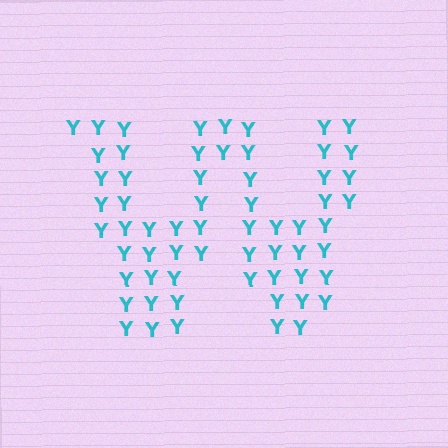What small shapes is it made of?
It is made of small letter Y's.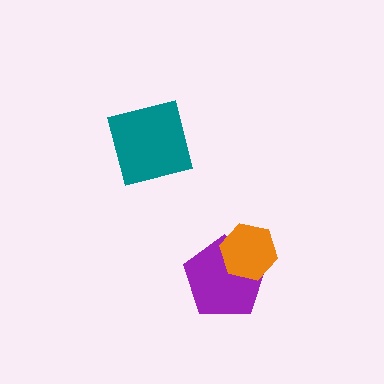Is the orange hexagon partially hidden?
No, no other shape covers it.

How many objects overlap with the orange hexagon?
1 object overlaps with the orange hexagon.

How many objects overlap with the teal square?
0 objects overlap with the teal square.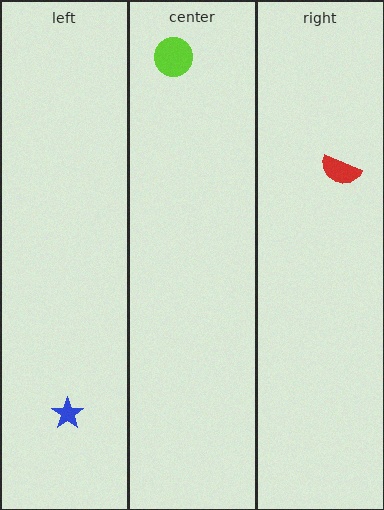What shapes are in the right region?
The red semicircle.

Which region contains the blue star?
The left region.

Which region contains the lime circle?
The center region.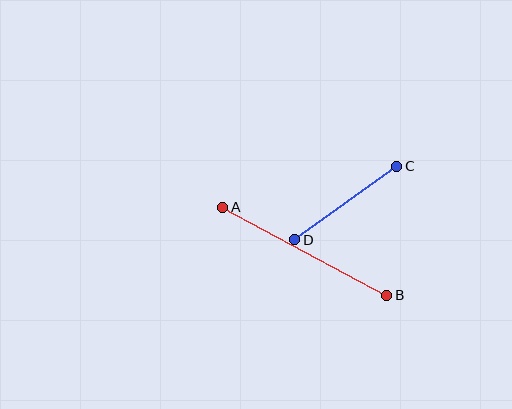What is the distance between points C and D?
The distance is approximately 126 pixels.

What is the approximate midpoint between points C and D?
The midpoint is at approximately (346, 203) pixels.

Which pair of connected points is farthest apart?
Points A and B are farthest apart.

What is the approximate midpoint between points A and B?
The midpoint is at approximately (305, 251) pixels.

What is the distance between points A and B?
The distance is approximately 186 pixels.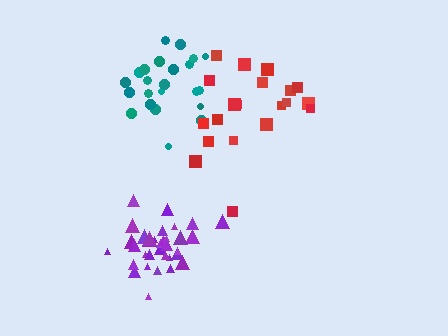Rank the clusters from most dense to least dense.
purple, teal, red.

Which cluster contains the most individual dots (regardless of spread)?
Purple (35).